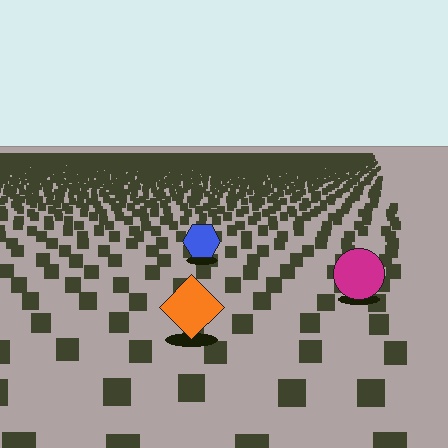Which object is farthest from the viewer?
The blue hexagon is farthest from the viewer. It appears smaller and the ground texture around it is denser.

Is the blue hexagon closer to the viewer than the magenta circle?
No. The magenta circle is closer — you can tell from the texture gradient: the ground texture is coarser near it.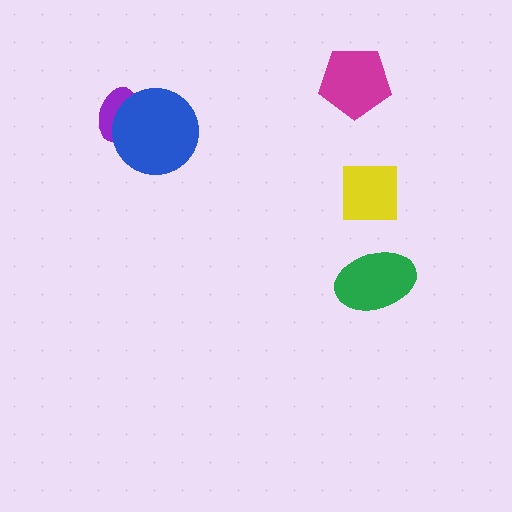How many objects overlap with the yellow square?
0 objects overlap with the yellow square.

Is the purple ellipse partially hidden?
Yes, it is partially covered by another shape.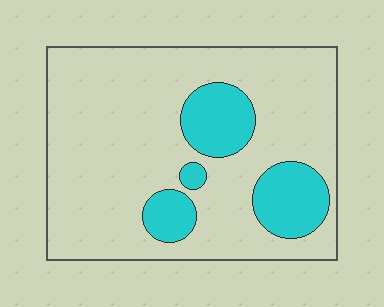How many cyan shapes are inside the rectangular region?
4.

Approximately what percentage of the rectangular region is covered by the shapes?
Approximately 20%.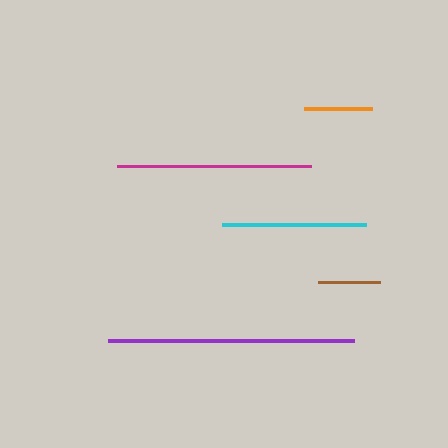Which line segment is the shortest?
The brown line is the shortest at approximately 62 pixels.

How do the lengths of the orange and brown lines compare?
The orange and brown lines are approximately the same length.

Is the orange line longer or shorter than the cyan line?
The cyan line is longer than the orange line.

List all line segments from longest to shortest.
From longest to shortest: purple, magenta, cyan, orange, brown.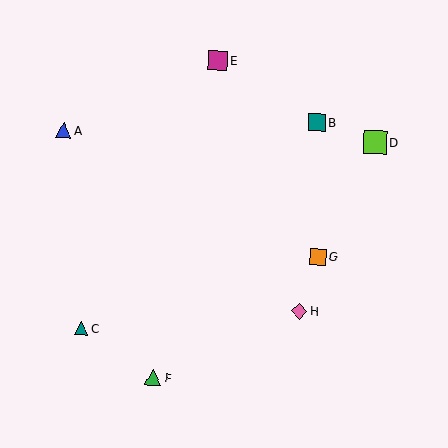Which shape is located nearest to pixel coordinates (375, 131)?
The lime square (labeled D) at (375, 142) is nearest to that location.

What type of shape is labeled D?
Shape D is a lime square.